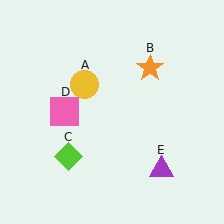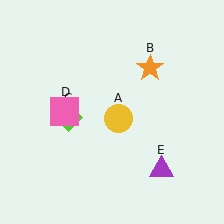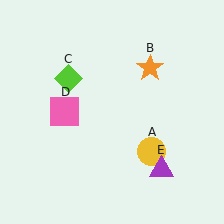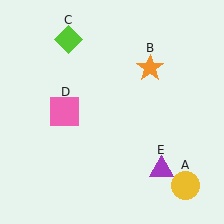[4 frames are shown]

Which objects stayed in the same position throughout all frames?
Orange star (object B) and pink square (object D) and purple triangle (object E) remained stationary.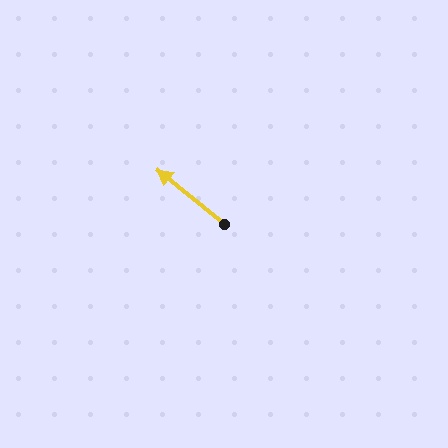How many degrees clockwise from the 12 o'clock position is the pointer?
Approximately 309 degrees.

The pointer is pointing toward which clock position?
Roughly 10 o'clock.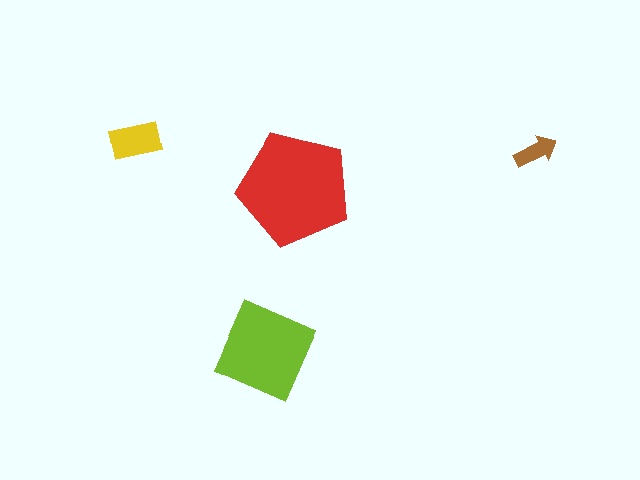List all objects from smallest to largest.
The brown arrow, the yellow rectangle, the lime diamond, the red pentagon.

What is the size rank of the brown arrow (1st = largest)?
4th.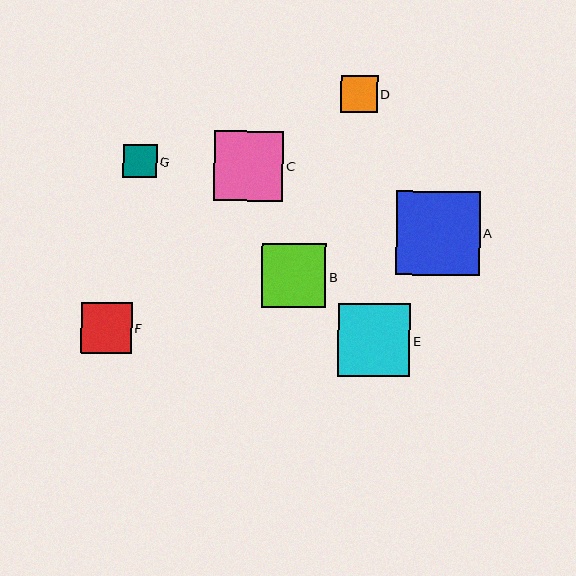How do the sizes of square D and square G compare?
Square D and square G are approximately the same size.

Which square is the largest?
Square A is the largest with a size of approximately 83 pixels.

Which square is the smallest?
Square G is the smallest with a size of approximately 34 pixels.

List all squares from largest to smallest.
From largest to smallest: A, E, C, B, F, D, G.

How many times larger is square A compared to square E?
Square A is approximately 1.2 times the size of square E.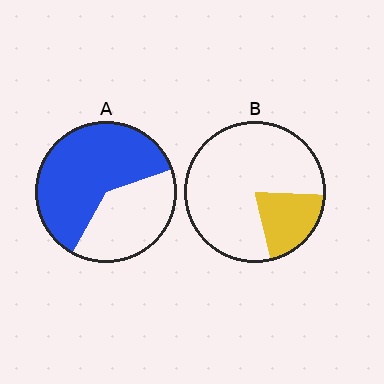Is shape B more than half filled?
No.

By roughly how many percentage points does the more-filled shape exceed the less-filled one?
By roughly 40 percentage points (A over B).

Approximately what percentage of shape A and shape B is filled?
A is approximately 60% and B is approximately 20%.